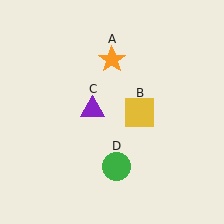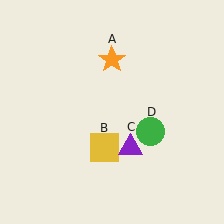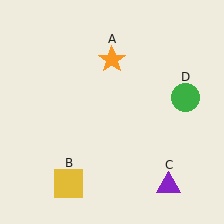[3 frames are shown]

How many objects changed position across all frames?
3 objects changed position: yellow square (object B), purple triangle (object C), green circle (object D).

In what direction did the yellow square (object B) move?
The yellow square (object B) moved down and to the left.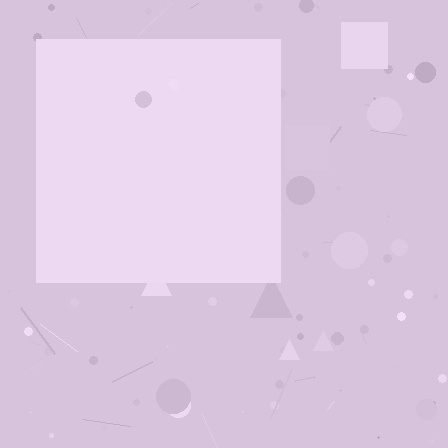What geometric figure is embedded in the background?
A square is embedded in the background.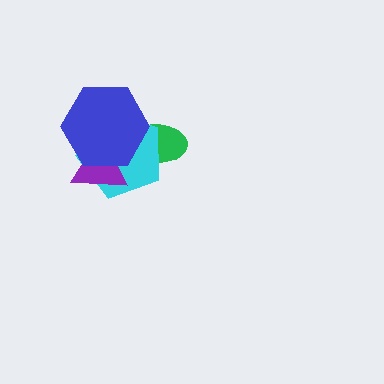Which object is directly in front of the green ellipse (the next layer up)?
The cyan pentagon is directly in front of the green ellipse.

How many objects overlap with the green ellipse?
2 objects overlap with the green ellipse.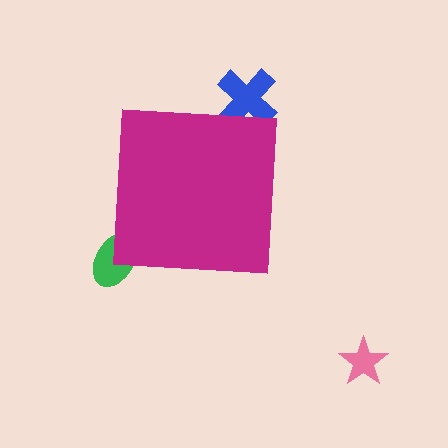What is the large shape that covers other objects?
A magenta square.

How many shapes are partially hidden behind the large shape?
2 shapes are partially hidden.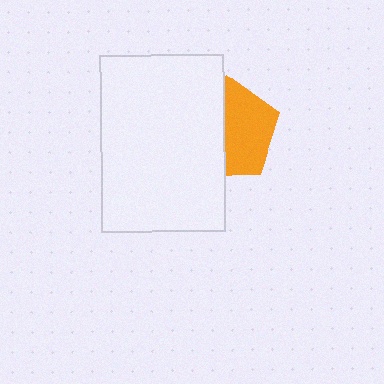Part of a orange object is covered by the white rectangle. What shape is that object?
It is a pentagon.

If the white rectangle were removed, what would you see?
You would see the complete orange pentagon.